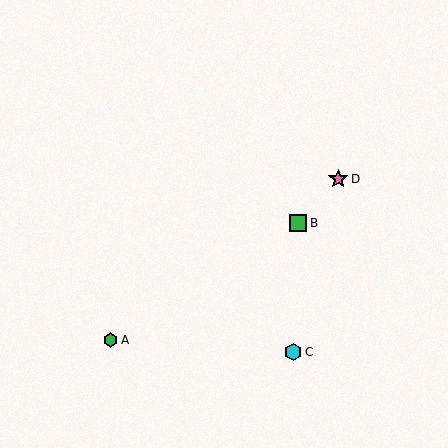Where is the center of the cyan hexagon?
The center of the cyan hexagon is at (293, 352).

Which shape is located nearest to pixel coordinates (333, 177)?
The pink star (labeled D) at (338, 179) is nearest to that location.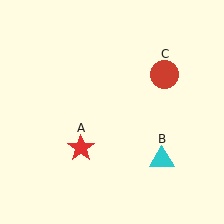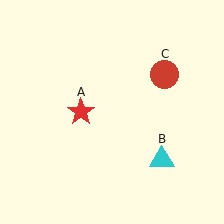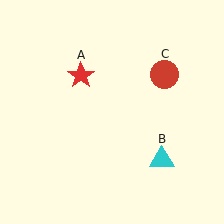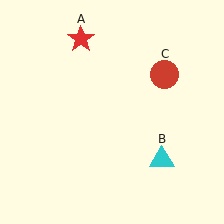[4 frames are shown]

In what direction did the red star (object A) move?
The red star (object A) moved up.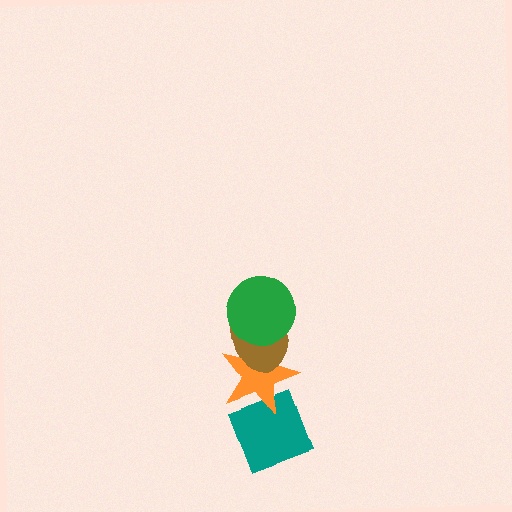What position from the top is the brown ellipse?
The brown ellipse is 2nd from the top.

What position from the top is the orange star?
The orange star is 3rd from the top.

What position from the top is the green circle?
The green circle is 1st from the top.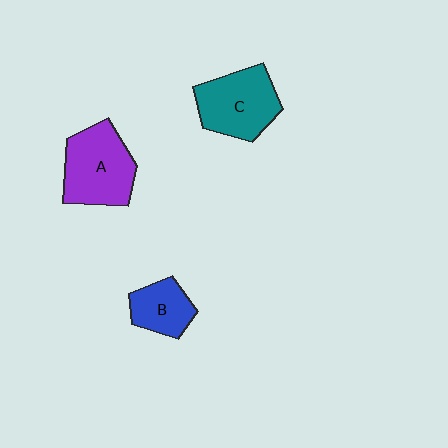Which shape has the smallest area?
Shape B (blue).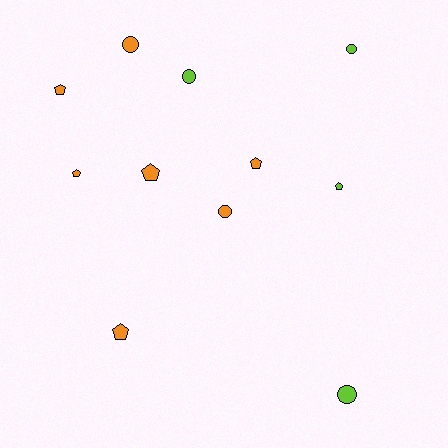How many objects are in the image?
There are 11 objects.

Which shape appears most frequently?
Pentagon, with 6 objects.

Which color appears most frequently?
Orange, with 7 objects.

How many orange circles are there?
There are 2 orange circles.